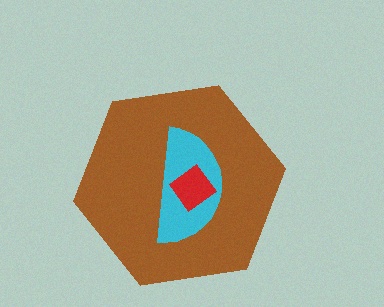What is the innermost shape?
The red diamond.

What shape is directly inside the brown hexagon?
The cyan semicircle.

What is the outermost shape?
The brown hexagon.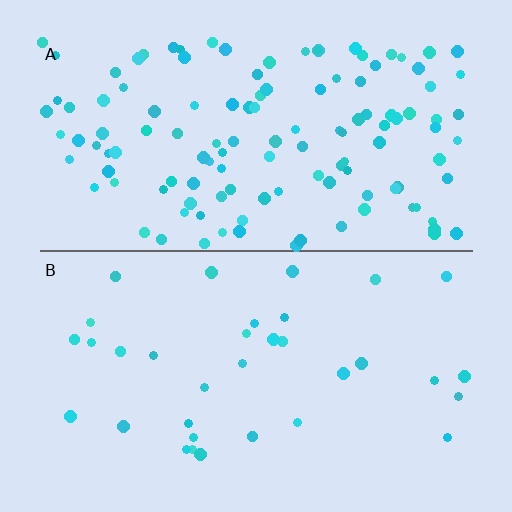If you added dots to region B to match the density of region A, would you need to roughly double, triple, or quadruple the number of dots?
Approximately quadruple.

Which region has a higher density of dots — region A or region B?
A (the top).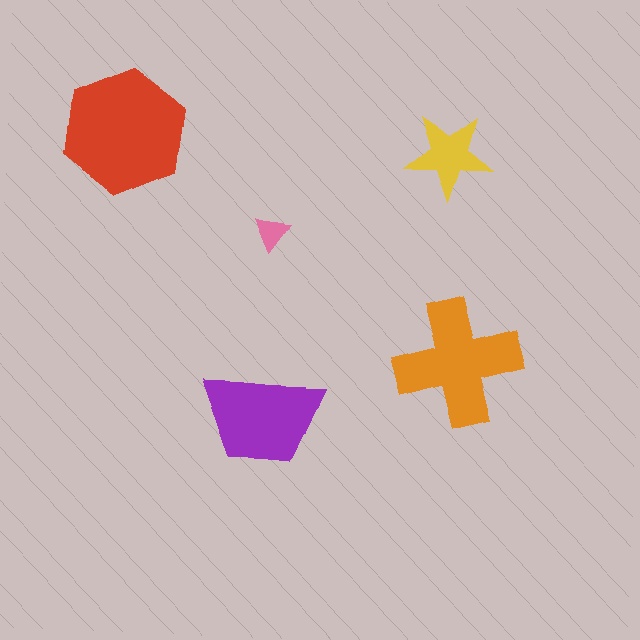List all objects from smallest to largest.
The pink triangle, the yellow star, the purple trapezoid, the orange cross, the red hexagon.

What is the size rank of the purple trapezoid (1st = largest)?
3rd.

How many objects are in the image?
There are 5 objects in the image.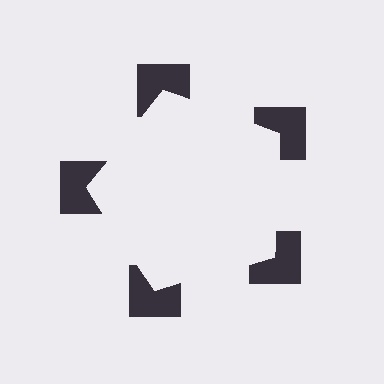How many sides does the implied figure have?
5 sides.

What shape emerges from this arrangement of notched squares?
An illusory pentagon — its edges are inferred from the aligned wedge cuts in the notched squares, not physically drawn.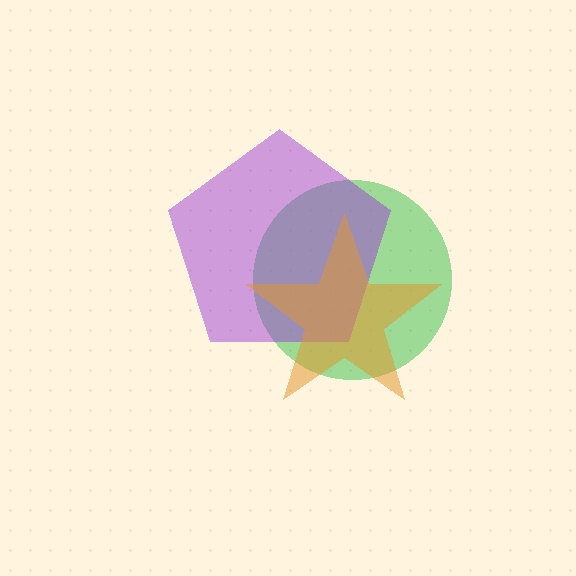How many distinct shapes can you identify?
There are 3 distinct shapes: a green circle, a purple pentagon, an orange star.